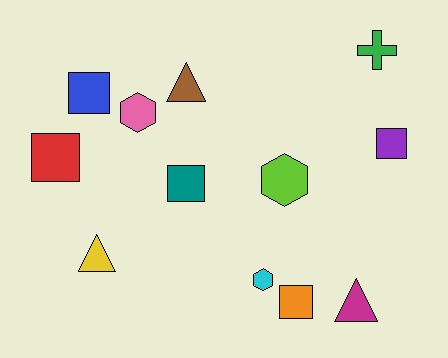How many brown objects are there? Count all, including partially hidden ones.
There is 1 brown object.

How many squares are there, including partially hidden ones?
There are 5 squares.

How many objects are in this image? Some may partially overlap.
There are 12 objects.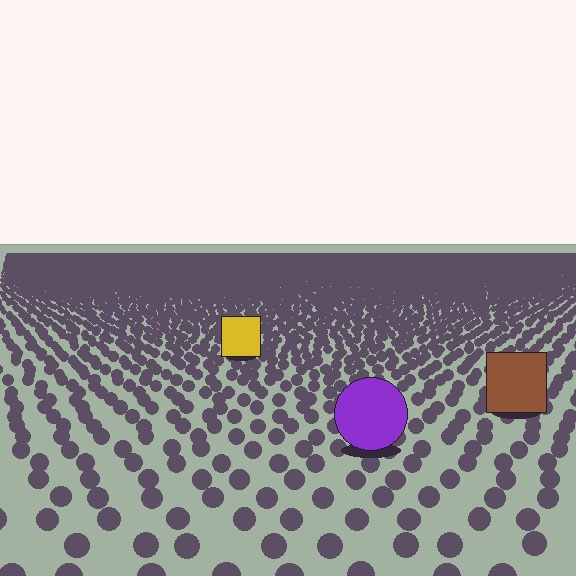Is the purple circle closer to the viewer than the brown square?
Yes. The purple circle is closer — you can tell from the texture gradient: the ground texture is coarser near it.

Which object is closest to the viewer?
The purple circle is closest. The texture marks near it are larger and more spread out.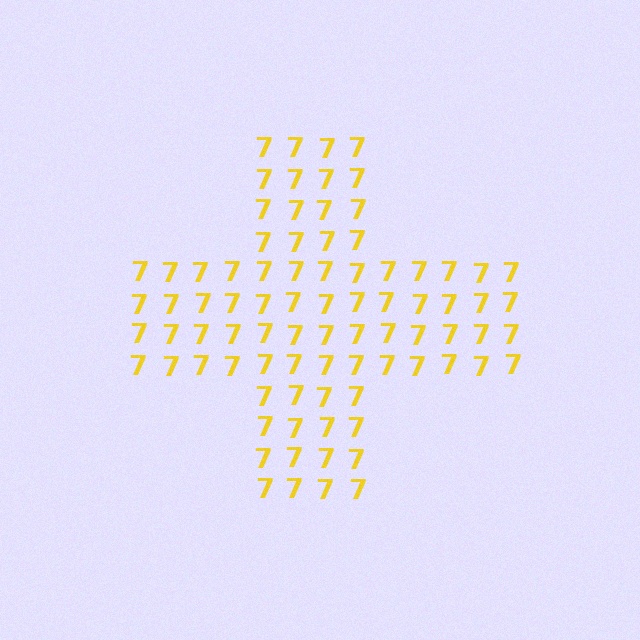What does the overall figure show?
The overall figure shows a cross.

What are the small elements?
The small elements are digit 7's.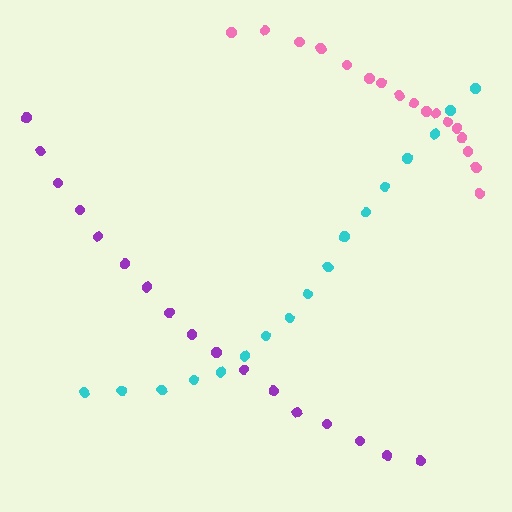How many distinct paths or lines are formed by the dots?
There are 3 distinct paths.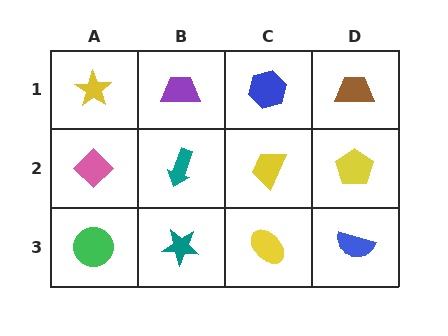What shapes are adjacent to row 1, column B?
A teal arrow (row 2, column B), a yellow star (row 1, column A), a blue hexagon (row 1, column C).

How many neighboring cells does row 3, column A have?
2.